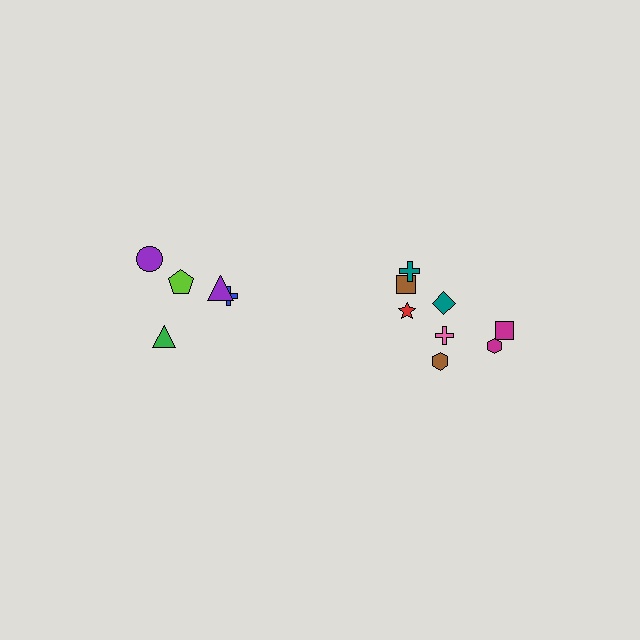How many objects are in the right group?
There are 8 objects.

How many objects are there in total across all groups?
There are 13 objects.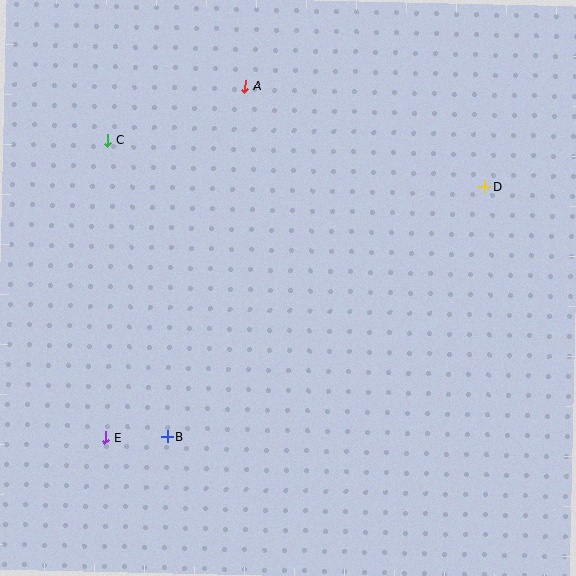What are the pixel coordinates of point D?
Point D is at (485, 187).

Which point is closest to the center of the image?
Point B at (167, 437) is closest to the center.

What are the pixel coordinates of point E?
Point E is at (105, 438).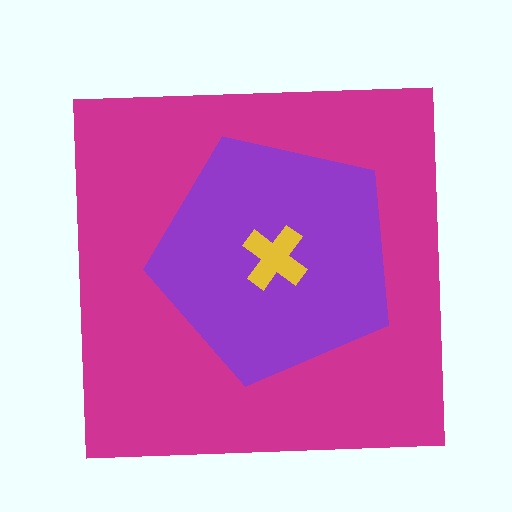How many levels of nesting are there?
3.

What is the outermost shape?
The magenta square.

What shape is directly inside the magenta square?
The purple pentagon.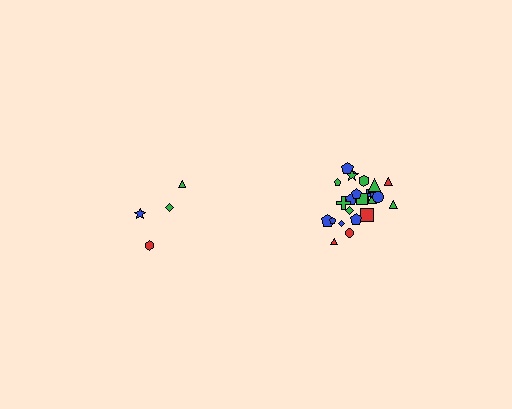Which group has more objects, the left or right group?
The right group.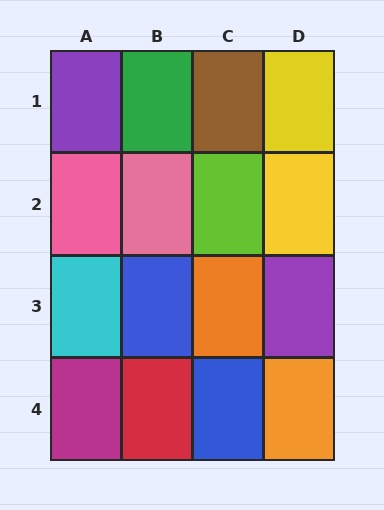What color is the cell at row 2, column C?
Lime.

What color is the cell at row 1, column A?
Purple.